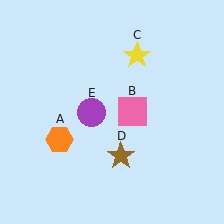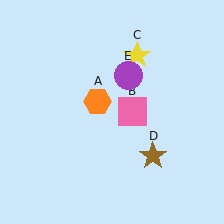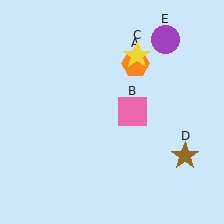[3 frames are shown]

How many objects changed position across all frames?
3 objects changed position: orange hexagon (object A), brown star (object D), purple circle (object E).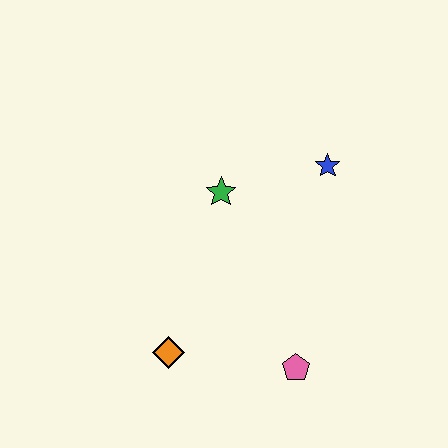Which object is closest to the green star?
The blue star is closest to the green star.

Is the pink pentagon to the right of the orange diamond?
Yes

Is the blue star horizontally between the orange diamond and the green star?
No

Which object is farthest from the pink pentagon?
The blue star is farthest from the pink pentagon.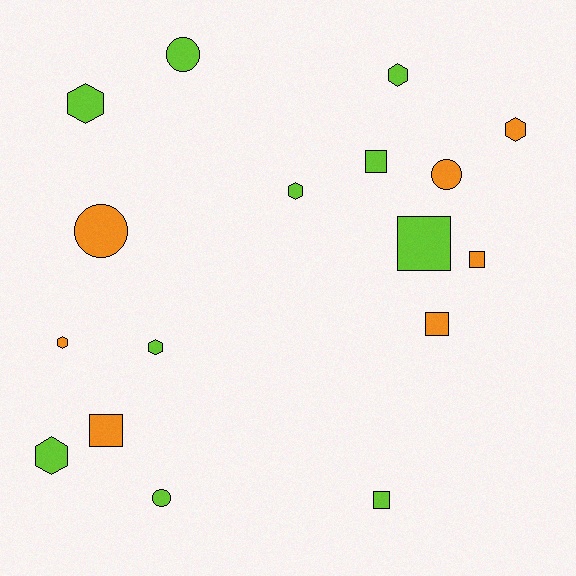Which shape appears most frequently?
Hexagon, with 7 objects.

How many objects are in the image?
There are 17 objects.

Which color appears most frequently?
Lime, with 10 objects.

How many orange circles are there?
There are 2 orange circles.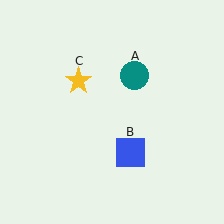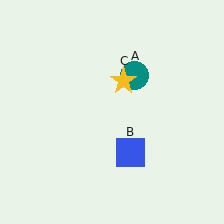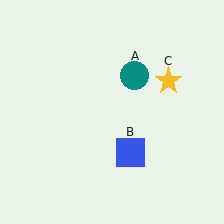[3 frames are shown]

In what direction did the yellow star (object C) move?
The yellow star (object C) moved right.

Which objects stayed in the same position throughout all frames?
Teal circle (object A) and blue square (object B) remained stationary.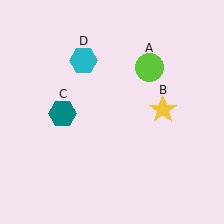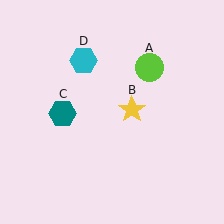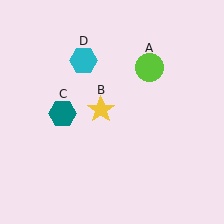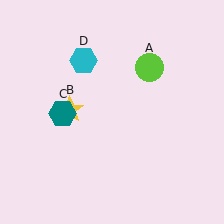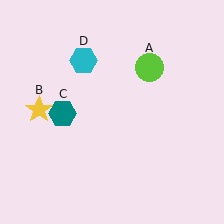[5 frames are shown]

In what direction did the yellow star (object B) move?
The yellow star (object B) moved left.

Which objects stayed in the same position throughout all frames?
Lime circle (object A) and teal hexagon (object C) and cyan hexagon (object D) remained stationary.